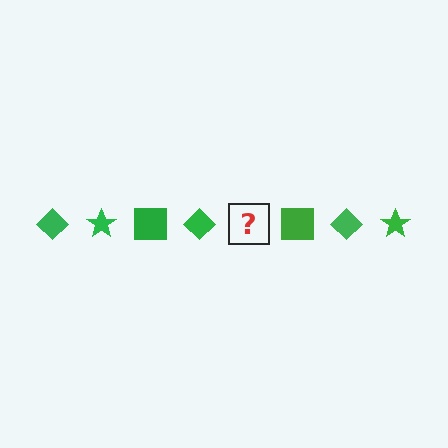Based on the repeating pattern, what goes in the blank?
The blank should be a green star.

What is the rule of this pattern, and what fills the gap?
The rule is that the pattern cycles through diamond, star, square shapes in green. The gap should be filled with a green star.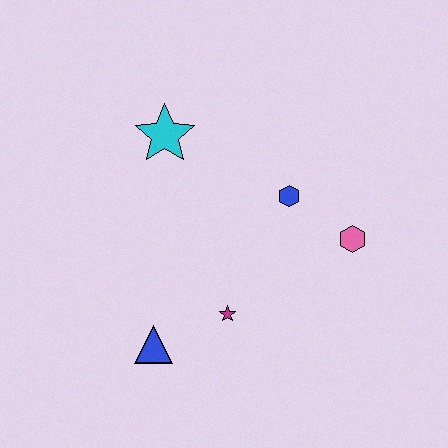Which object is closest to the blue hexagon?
The pink hexagon is closest to the blue hexagon.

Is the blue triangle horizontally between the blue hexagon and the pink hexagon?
No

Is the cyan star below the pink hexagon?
No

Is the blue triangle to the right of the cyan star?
No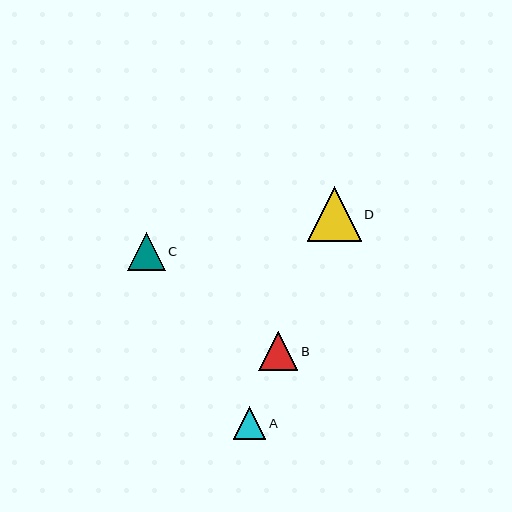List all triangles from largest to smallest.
From largest to smallest: D, B, C, A.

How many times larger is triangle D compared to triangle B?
Triangle D is approximately 1.4 times the size of triangle B.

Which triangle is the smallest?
Triangle A is the smallest with a size of approximately 33 pixels.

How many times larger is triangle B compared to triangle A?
Triangle B is approximately 1.2 times the size of triangle A.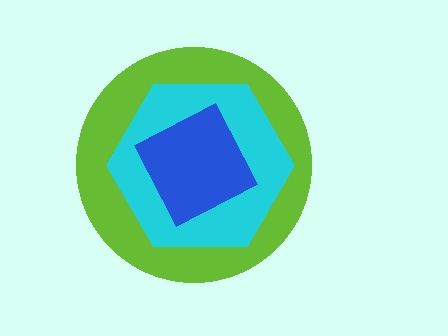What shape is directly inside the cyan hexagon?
The blue square.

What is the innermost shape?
The blue square.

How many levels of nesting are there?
3.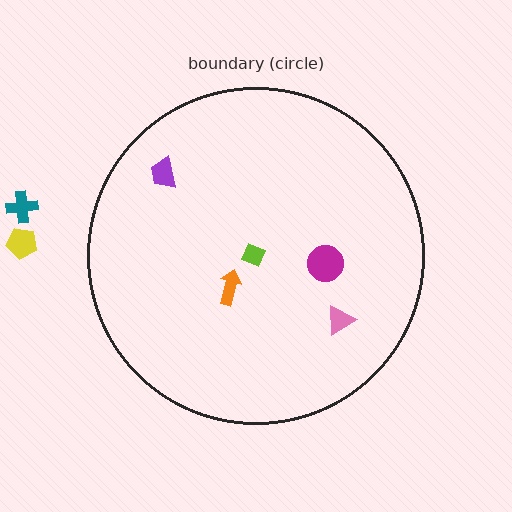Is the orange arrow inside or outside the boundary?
Inside.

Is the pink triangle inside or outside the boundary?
Inside.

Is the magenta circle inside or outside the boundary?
Inside.